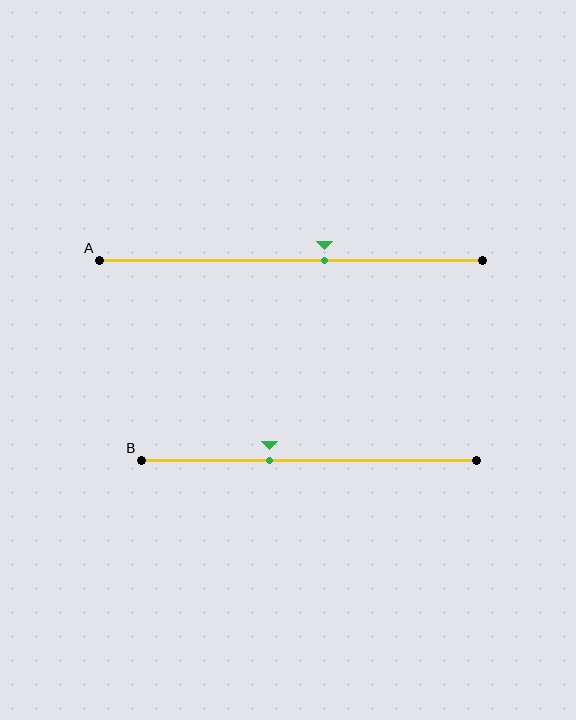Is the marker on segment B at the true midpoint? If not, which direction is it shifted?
No, the marker on segment B is shifted to the left by about 12% of the segment length.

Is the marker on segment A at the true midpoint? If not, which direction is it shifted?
No, the marker on segment A is shifted to the right by about 9% of the segment length.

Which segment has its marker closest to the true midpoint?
Segment A has its marker closest to the true midpoint.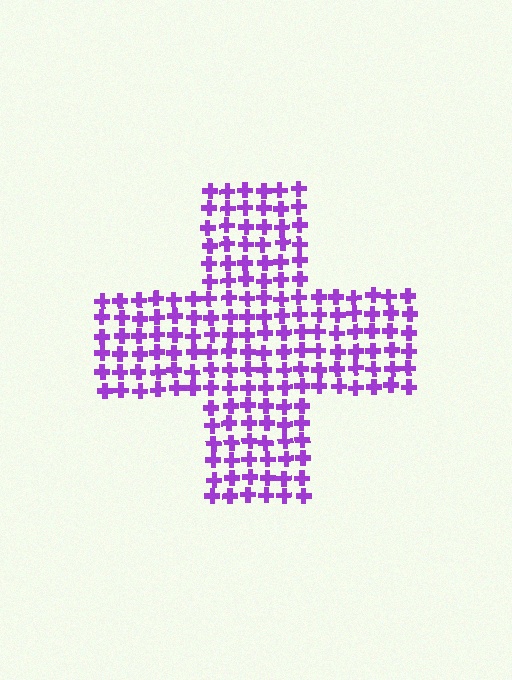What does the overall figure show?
The overall figure shows a cross.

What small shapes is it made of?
It is made of small crosses.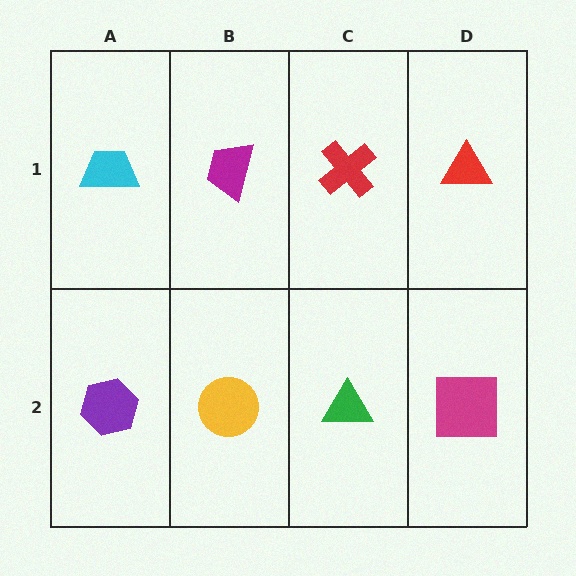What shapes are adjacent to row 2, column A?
A cyan trapezoid (row 1, column A), a yellow circle (row 2, column B).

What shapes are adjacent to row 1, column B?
A yellow circle (row 2, column B), a cyan trapezoid (row 1, column A), a red cross (row 1, column C).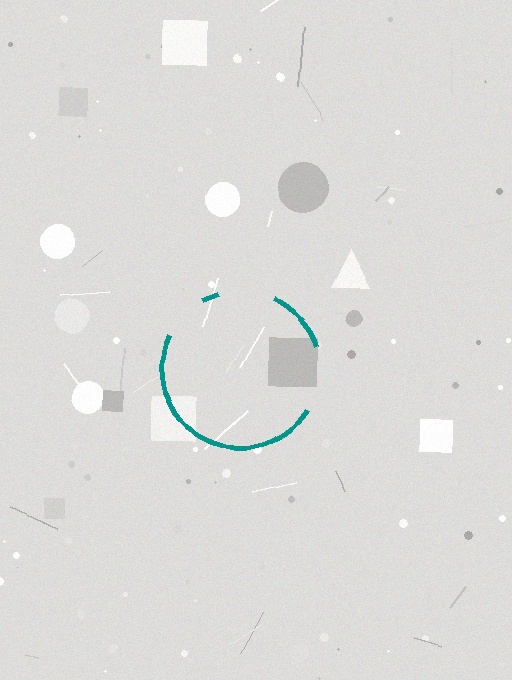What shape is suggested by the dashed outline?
The dashed outline suggests a circle.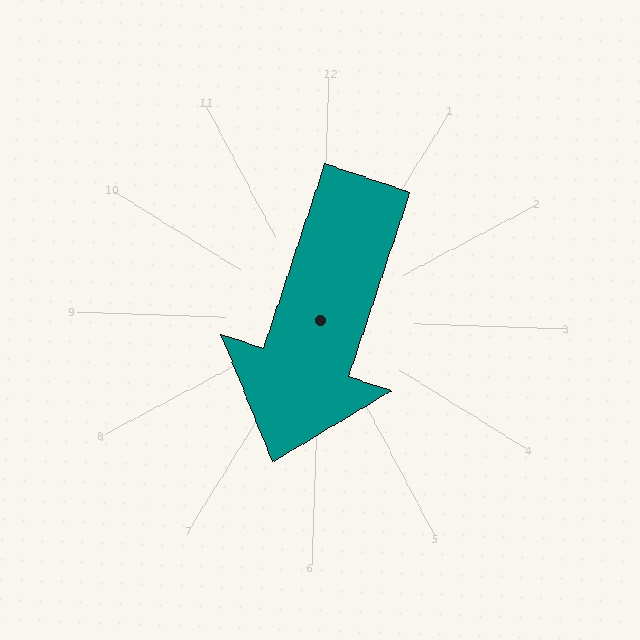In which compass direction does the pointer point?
South.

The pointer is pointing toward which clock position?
Roughly 7 o'clock.